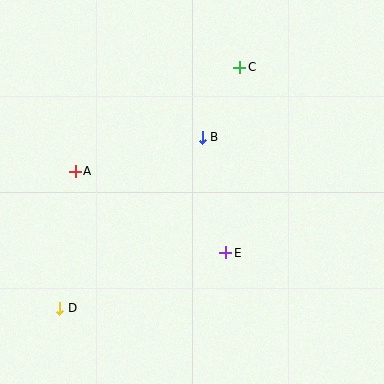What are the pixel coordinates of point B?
Point B is at (202, 137).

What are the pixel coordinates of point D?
Point D is at (60, 308).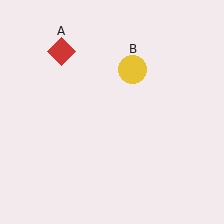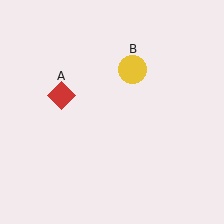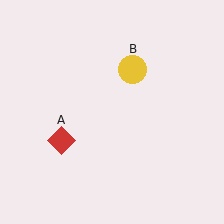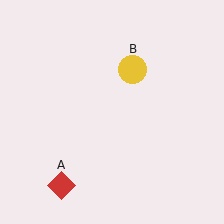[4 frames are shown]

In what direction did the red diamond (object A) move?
The red diamond (object A) moved down.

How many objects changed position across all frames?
1 object changed position: red diamond (object A).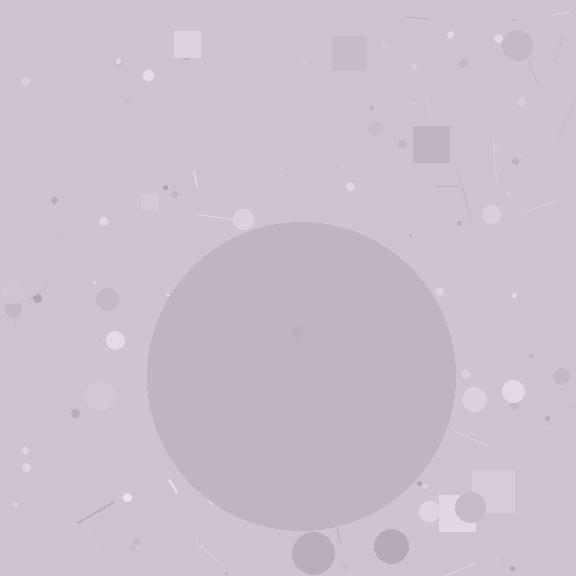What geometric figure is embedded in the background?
A circle is embedded in the background.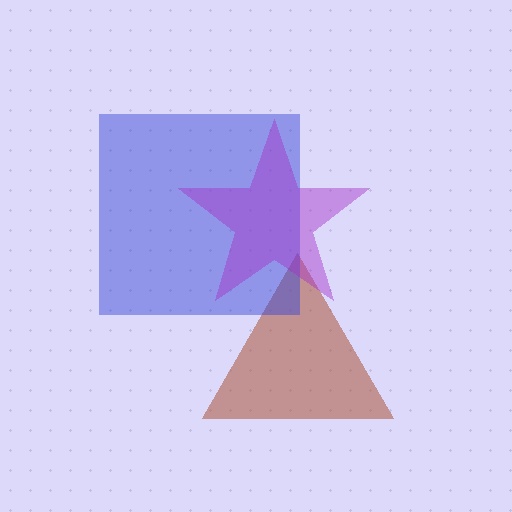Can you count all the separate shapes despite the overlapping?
Yes, there are 3 separate shapes.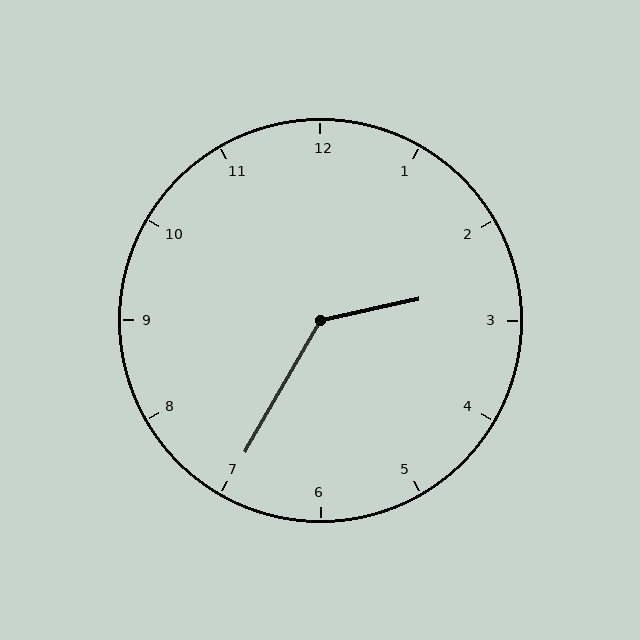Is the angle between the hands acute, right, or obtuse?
It is obtuse.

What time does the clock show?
2:35.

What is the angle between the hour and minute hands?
Approximately 132 degrees.